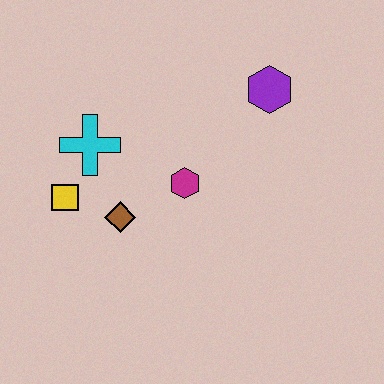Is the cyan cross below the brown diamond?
No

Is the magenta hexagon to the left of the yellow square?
No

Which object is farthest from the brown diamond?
The purple hexagon is farthest from the brown diamond.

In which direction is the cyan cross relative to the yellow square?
The cyan cross is above the yellow square.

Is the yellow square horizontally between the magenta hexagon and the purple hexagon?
No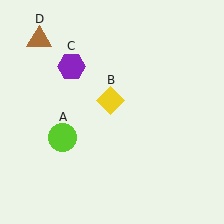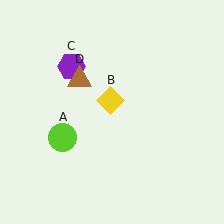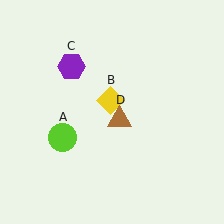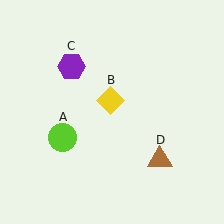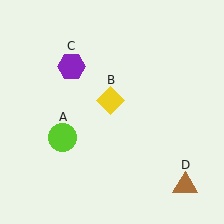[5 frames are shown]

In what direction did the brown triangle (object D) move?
The brown triangle (object D) moved down and to the right.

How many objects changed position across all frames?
1 object changed position: brown triangle (object D).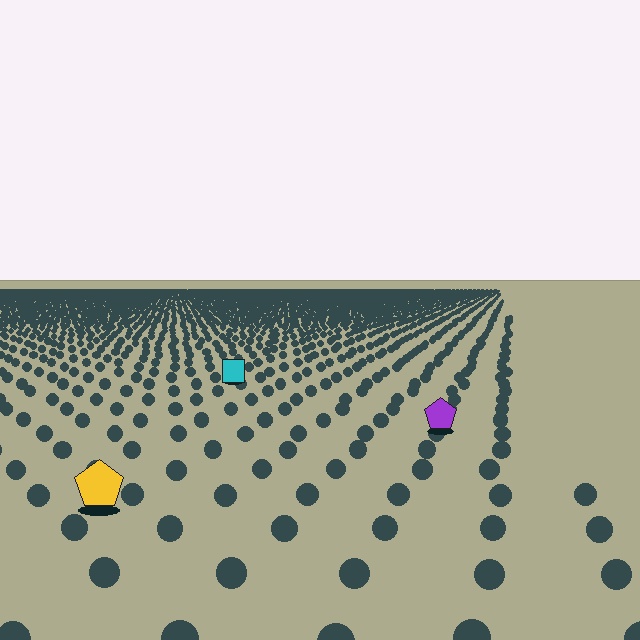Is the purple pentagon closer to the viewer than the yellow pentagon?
No. The yellow pentagon is closer — you can tell from the texture gradient: the ground texture is coarser near it.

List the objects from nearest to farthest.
From nearest to farthest: the yellow pentagon, the purple pentagon, the cyan square.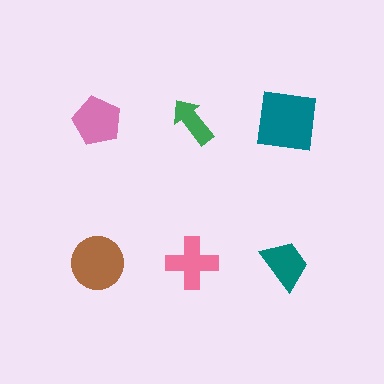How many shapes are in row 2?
3 shapes.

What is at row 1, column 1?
A pink pentagon.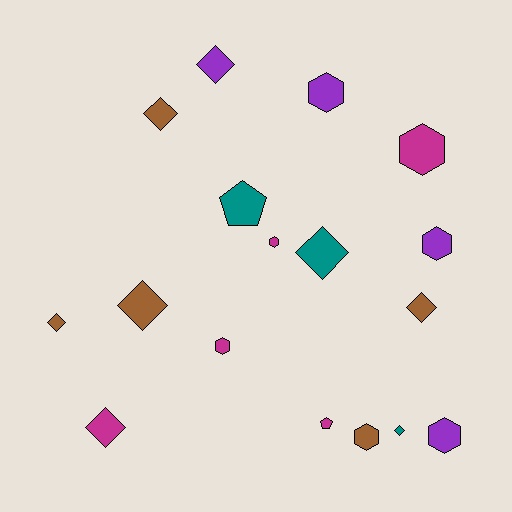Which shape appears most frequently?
Diamond, with 8 objects.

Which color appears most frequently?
Magenta, with 5 objects.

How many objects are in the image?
There are 17 objects.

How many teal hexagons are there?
There are no teal hexagons.